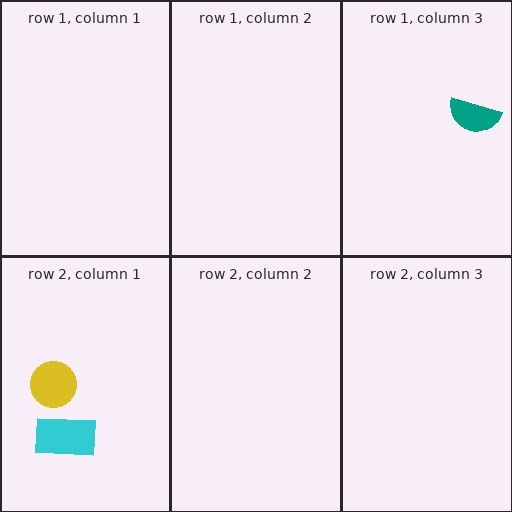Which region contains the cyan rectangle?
The row 2, column 1 region.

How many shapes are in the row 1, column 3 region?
1.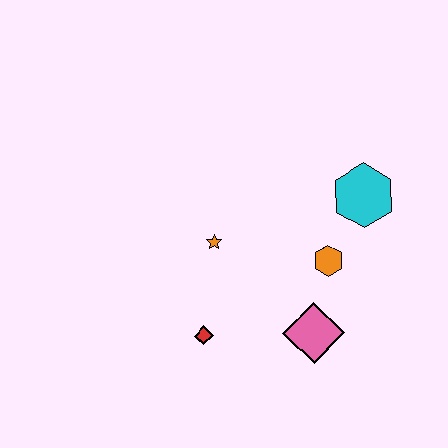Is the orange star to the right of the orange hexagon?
No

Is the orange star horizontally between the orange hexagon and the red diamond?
Yes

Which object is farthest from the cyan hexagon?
The red diamond is farthest from the cyan hexagon.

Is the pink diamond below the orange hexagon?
Yes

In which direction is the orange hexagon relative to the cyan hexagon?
The orange hexagon is below the cyan hexagon.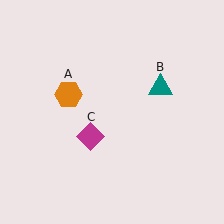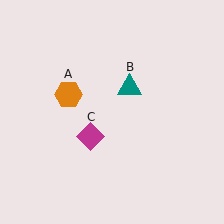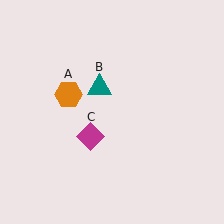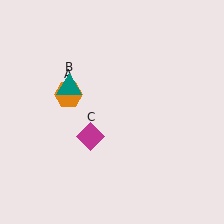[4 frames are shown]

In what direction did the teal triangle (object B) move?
The teal triangle (object B) moved left.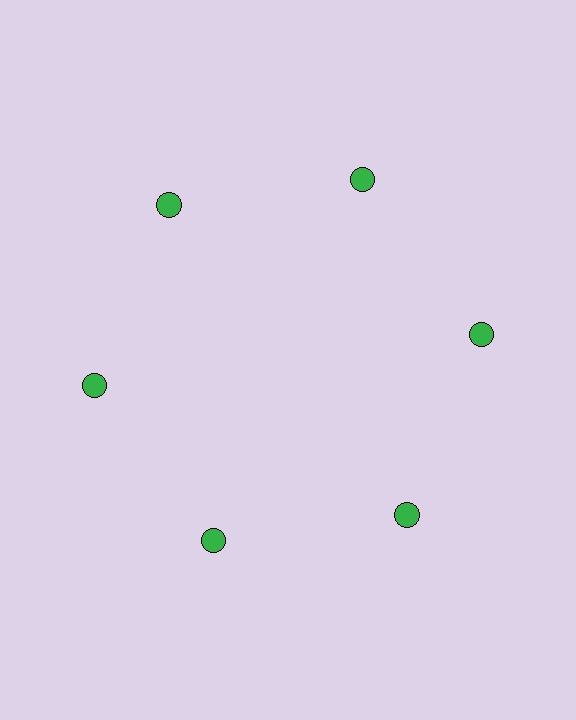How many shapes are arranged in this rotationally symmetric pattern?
There are 6 shapes, arranged in 6 groups of 1.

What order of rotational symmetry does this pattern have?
This pattern has 6-fold rotational symmetry.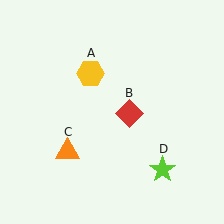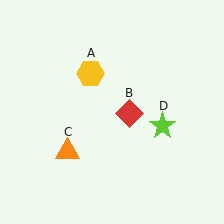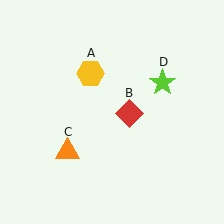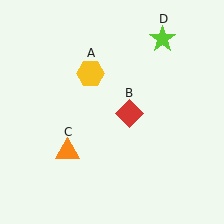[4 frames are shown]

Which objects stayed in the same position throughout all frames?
Yellow hexagon (object A) and red diamond (object B) and orange triangle (object C) remained stationary.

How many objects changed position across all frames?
1 object changed position: lime star (object D).